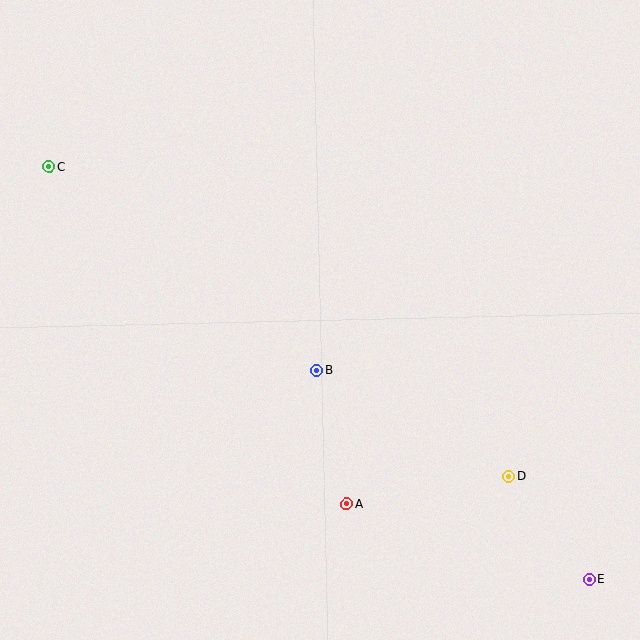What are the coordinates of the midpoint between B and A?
The midpoint between B and A is at (332, 437).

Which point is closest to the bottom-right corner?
Point E is closest to the bottom-right corner.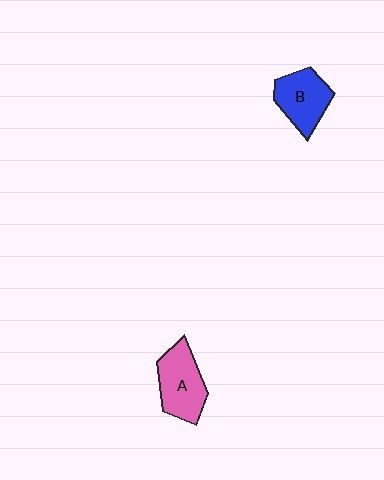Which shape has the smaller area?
Shape B (blue).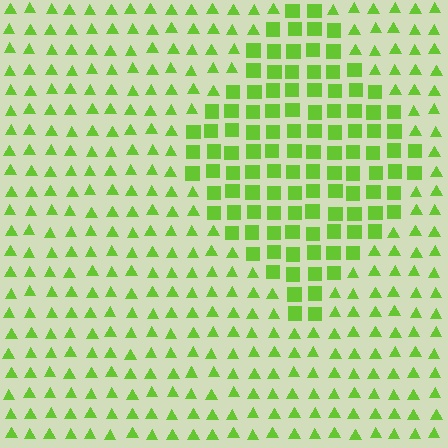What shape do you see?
I see a diamond.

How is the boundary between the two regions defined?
The boundary is defined by a change in element shape: squares inside vs. triangles outside. All elements share the same color and spacing.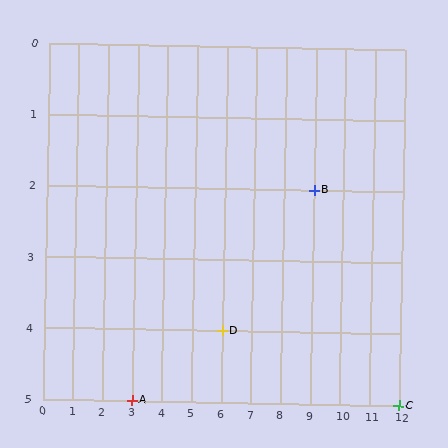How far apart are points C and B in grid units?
Points C and B are 3 columns and 3 rows apart (about 4.2 grid units diagonally).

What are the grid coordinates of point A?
Point A is at grid coordinates (3, 5).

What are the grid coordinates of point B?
Point B is at grid coordinates (9, 2).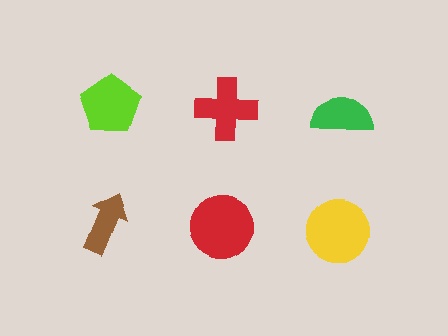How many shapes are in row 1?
3 shapes.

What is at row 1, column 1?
A lime pentagon.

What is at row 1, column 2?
A red cross.